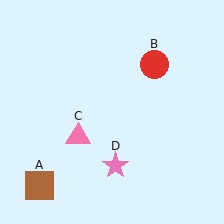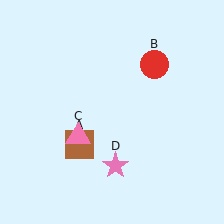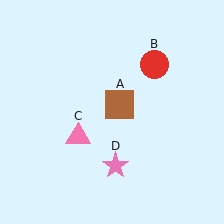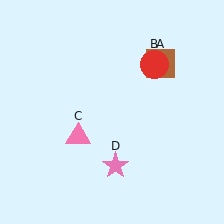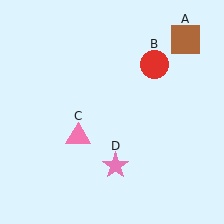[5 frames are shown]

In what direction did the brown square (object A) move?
The brown square (object A) moved up and to the right.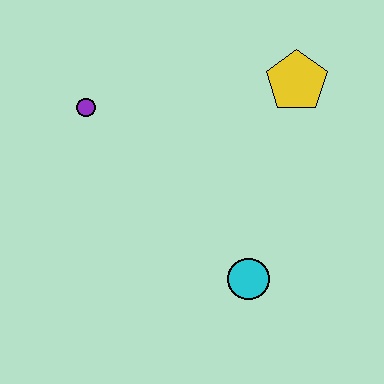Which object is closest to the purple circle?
The yellow pentagon is closest to the purple circle.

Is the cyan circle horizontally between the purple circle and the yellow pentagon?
Yes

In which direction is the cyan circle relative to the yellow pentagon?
The cyan circle is below the yellow pentagon.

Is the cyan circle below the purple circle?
Yes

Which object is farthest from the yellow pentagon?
The purple circle is farthest from the yellow pentagon.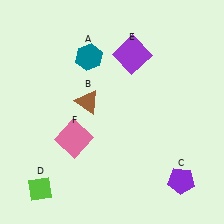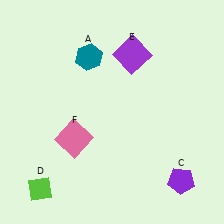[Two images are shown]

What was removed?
The brown triangle (B) was removed in Image 2.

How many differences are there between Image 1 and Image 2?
There is 1 difference between the two images.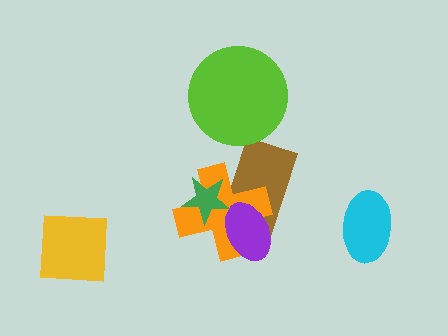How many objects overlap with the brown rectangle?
3 objects overlap with the brown rectangle.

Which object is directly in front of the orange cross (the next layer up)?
The green star is directly in front of the orange cross.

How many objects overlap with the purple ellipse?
2 objects overlap with the purple ellipse.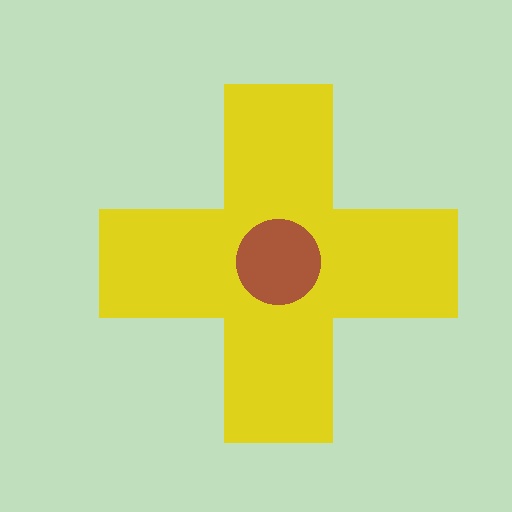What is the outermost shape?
The yellow cross.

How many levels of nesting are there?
2.